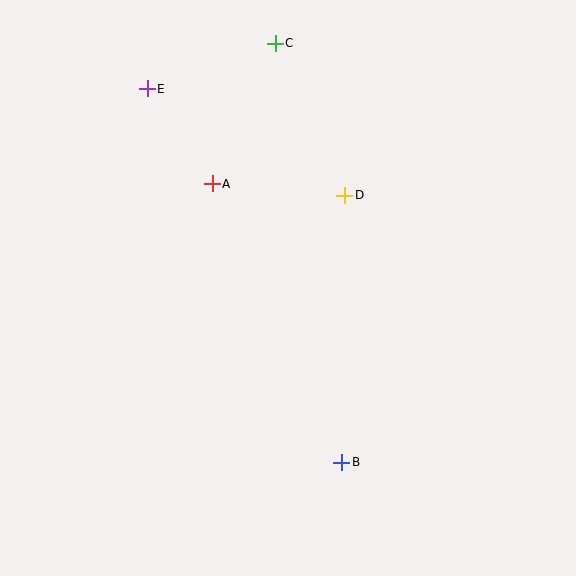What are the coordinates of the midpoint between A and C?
The midpoint between A and C is at (244, 113).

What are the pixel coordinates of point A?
Point A is at (212, 184).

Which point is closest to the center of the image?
Point D at (344, 195) is closest to the center.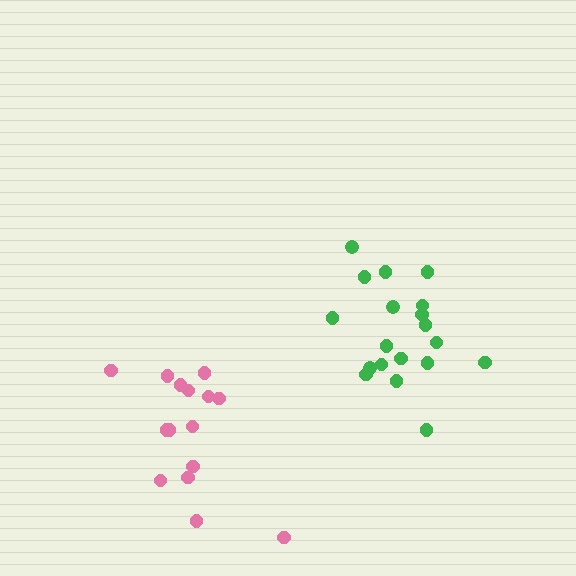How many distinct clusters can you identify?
There are 2 distinct clusters.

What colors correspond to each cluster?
The clusters are colored: green, pink.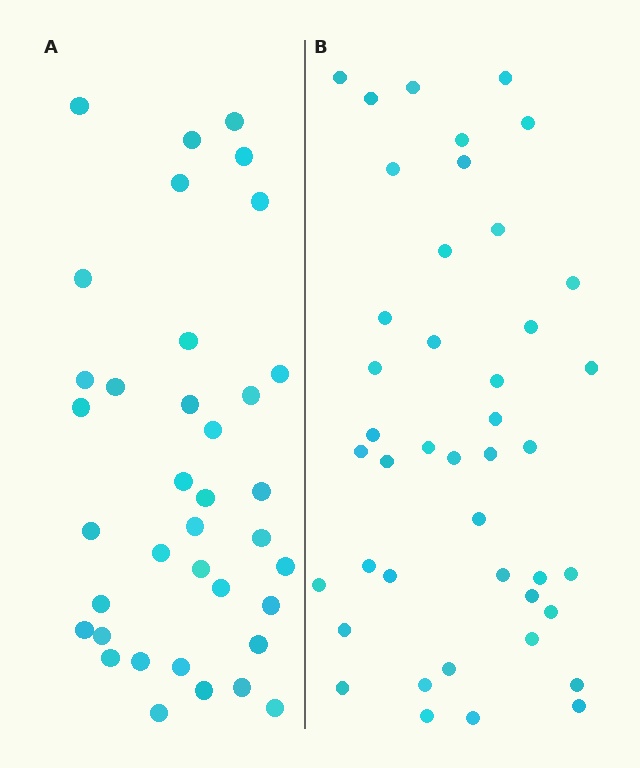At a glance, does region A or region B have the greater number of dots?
Region B (the right region) has more dots.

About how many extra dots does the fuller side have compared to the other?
Region B has about 6 more dots than region A.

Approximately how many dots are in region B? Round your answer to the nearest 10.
About 40 dots. (The exact count is 43, which rounds to 40.)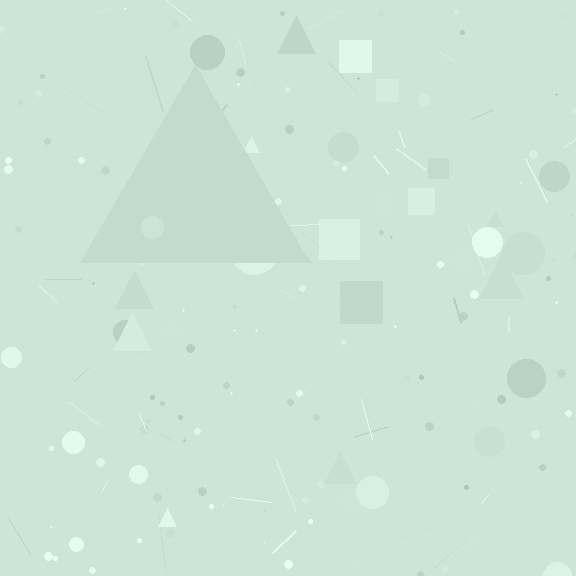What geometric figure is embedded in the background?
A triangle is embedded in the background.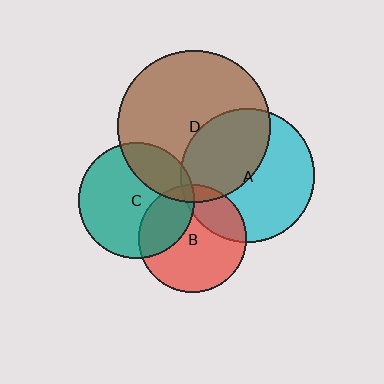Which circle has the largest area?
Circle D (brown).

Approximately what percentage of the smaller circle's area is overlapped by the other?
Approximately 10%.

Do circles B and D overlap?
Yes.